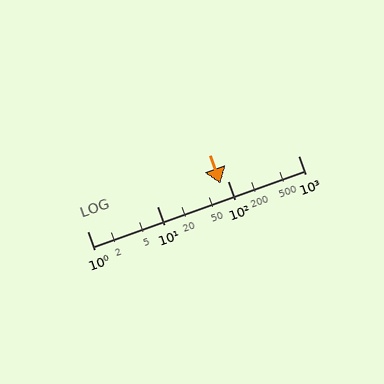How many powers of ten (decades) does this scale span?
The scale spans 3 decades, from 1 to 1000.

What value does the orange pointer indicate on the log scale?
The pointer indicates approximately 79.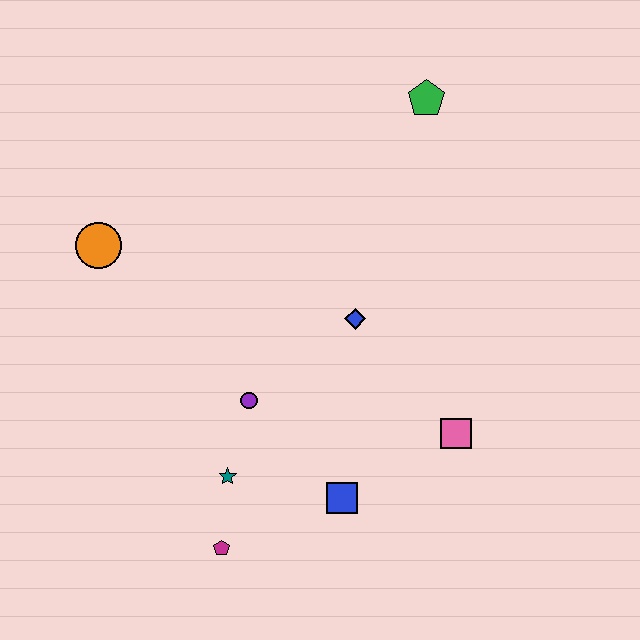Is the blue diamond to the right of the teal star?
Yes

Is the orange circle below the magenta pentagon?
No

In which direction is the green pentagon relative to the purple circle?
The green pentagon is above the purple circle.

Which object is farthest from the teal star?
The green pentagon is farthest from the teal star.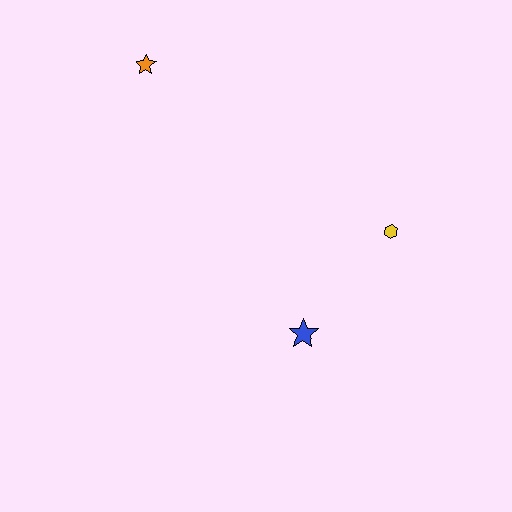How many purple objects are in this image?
There are no purple objects.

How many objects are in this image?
There are 3 objects.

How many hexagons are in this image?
There is 1 hexagon.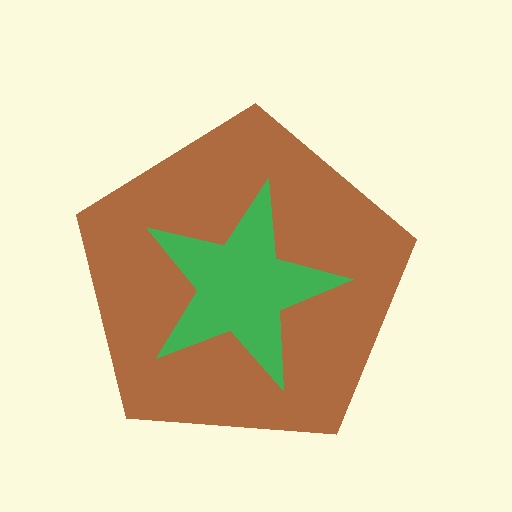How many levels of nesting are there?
2.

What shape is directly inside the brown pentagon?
The green star.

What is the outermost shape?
The brown pentagon.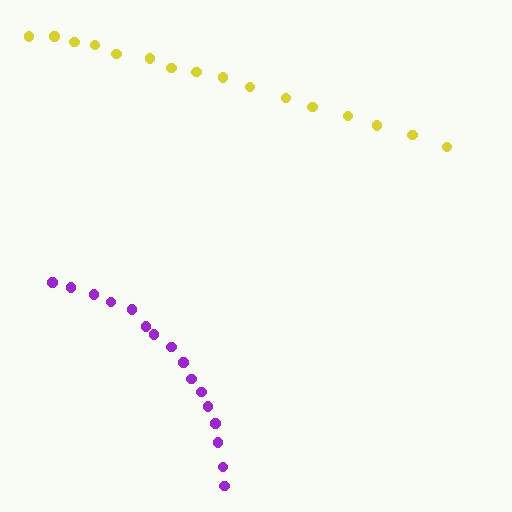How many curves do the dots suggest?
There are 2 distinct paths.